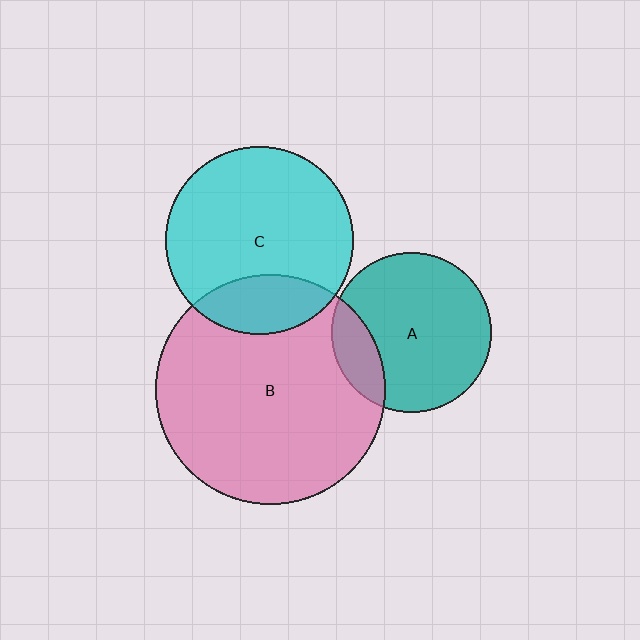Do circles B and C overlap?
Yes.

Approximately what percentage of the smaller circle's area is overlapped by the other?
Approximately 20%.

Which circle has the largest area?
Circle B (pink).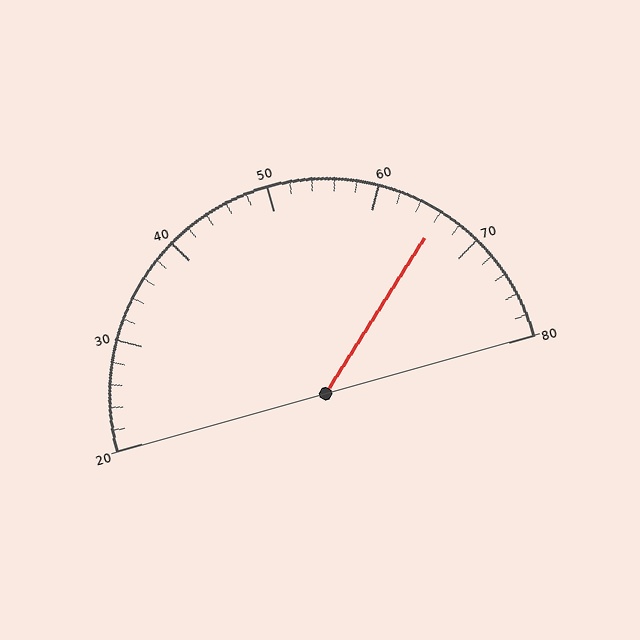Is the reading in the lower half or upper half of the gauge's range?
The reading is in the upper half of the range (20 to 80).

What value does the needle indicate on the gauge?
The needle indicates approximately 66.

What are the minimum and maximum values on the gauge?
The gauge ranges from 20 to 80.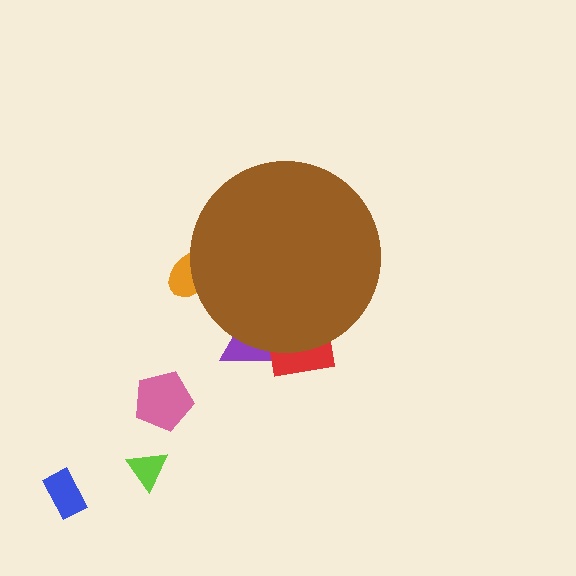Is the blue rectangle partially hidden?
No, the blue rectangle is fully visible.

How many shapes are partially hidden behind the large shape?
3 shapes are partially hidden.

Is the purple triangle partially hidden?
Yes, the purple triangle is partially hidden behind the brown circle.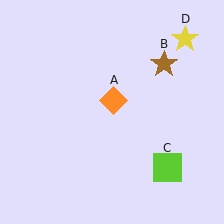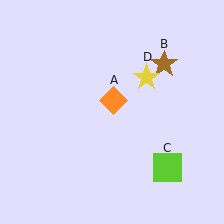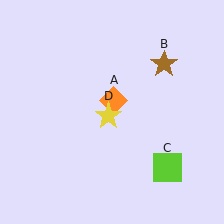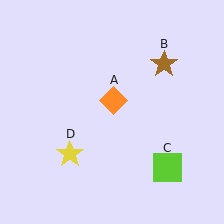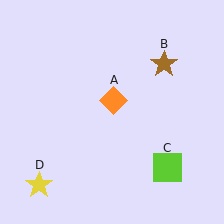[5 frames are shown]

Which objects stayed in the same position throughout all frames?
Orange diamond (object A) and brown star (object B) and lime square (object C) remained stationary.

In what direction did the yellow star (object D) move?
The yellow star (object D) moved down and to the left.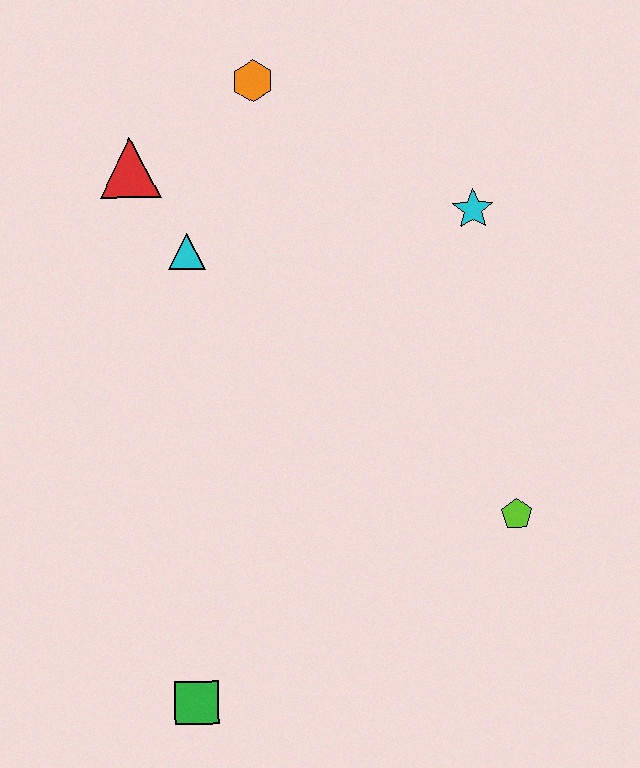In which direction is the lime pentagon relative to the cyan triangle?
The lime pentagon is to the right of the cyan triangle.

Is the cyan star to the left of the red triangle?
No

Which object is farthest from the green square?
The orange hexagon is farthest from the green square.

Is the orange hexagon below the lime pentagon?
No